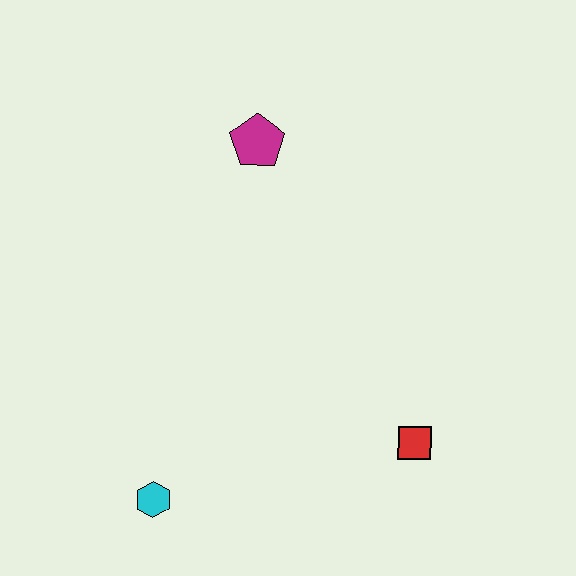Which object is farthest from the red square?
The magenta pentagon is farthest from the red square.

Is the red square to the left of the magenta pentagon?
No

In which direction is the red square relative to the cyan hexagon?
The red square is to the right of the cyan hexagon.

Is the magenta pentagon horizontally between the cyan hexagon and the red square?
Yes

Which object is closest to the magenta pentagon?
The red square is closest to the magenta pentagon.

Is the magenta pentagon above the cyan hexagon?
Yes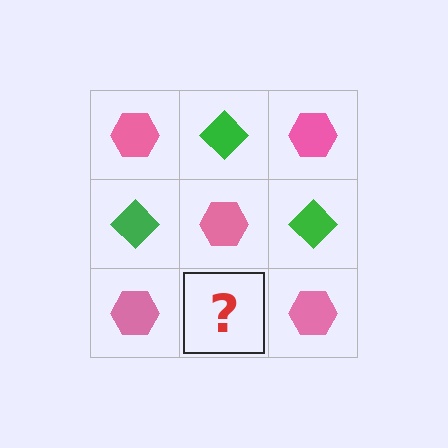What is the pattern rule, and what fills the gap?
The rule is that it alternates pink hexagon and green diamond in a checkerboard pattern. The gap should be filled with a green diamond.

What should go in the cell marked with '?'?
The missing cell should contain a green diamond.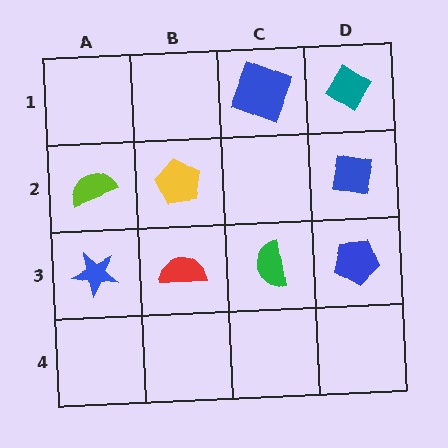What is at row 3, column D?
A blue pentagon.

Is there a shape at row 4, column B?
No, that cell is empty.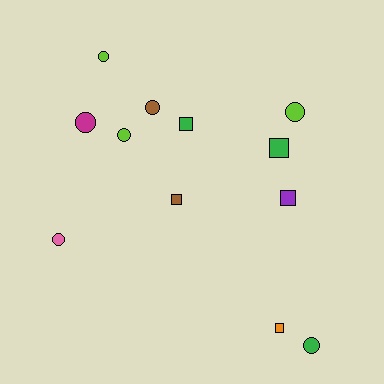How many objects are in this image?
There are 12 objects.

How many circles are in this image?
There are 7 circles.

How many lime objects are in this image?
There are 3 lime objects.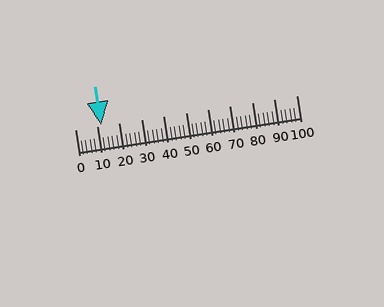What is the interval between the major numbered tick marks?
The major tick marks are spaced 10 units apart.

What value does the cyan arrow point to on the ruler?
The cyan arrow points to approximately 12.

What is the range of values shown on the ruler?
The ruler shows values from 0 to 100.